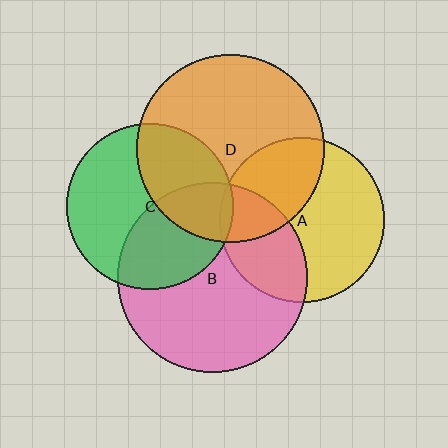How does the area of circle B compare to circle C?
Approximately 1.3 times.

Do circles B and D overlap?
Yes.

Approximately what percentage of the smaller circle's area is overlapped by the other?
Approximately 20%.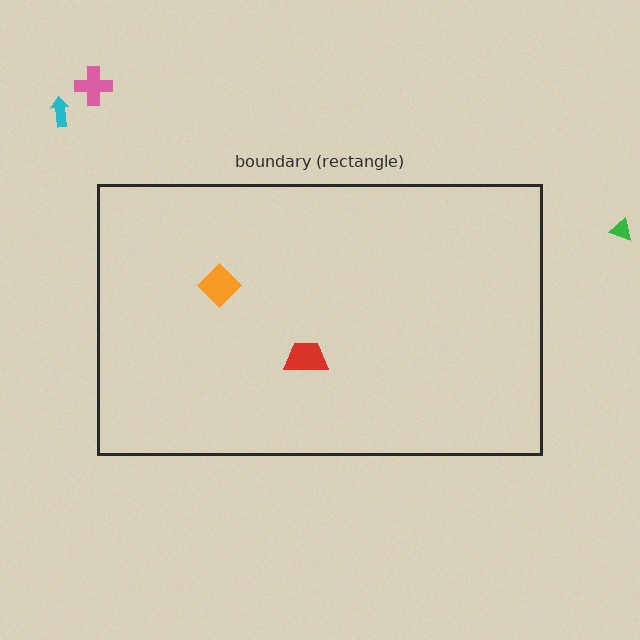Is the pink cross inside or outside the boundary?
Outside.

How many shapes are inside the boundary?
2 inside, 3 outside.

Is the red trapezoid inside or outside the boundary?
Inside.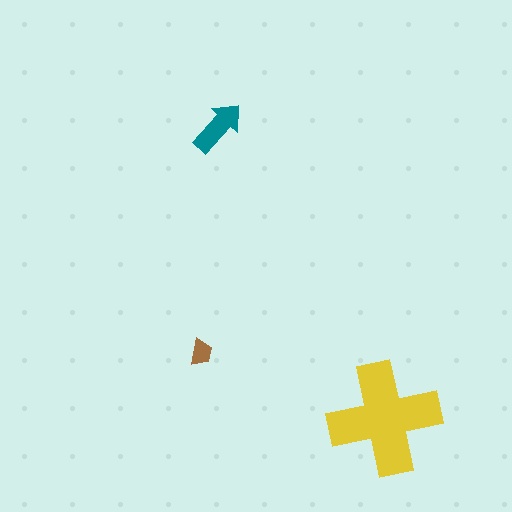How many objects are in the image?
There are 3 objects in the image.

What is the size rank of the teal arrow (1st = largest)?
2nd.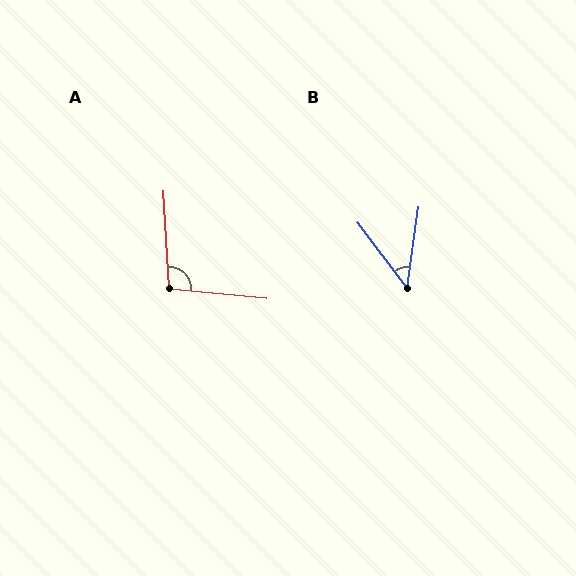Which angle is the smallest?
B, at approximately 45 degrees.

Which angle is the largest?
A, at approximately 99 degrees.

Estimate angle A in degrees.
Approximately 99 degrees.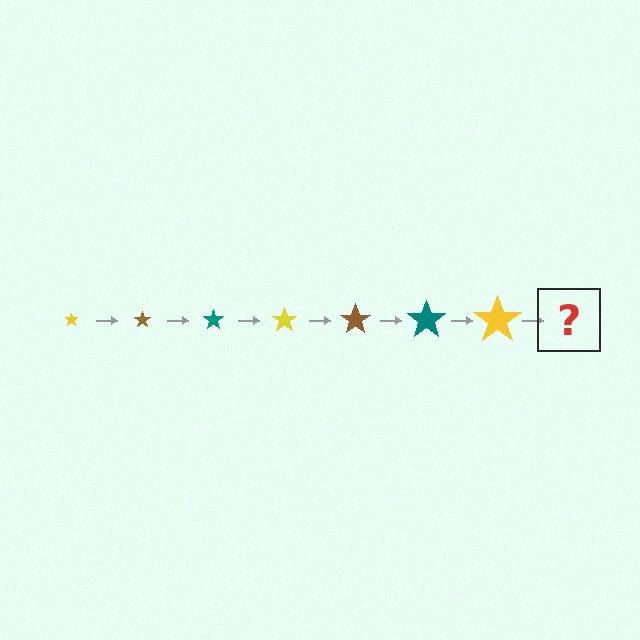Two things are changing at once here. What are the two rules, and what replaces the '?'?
The two rules are that the star grows larger each step and the color cycles through yellow, brown, and teal. The '?' should be a brown star, larger than the previous one.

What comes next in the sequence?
The next element should be a brown star, larger than the previous one.